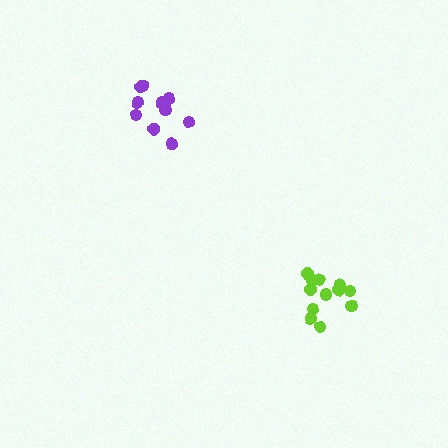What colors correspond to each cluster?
The clusters are colored: purple, lime.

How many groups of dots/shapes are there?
There are 2 groups.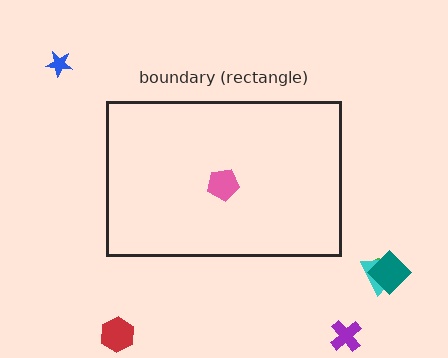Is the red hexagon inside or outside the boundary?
Outside.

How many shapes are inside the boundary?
1 inside, 6 outside.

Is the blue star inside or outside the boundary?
Outside.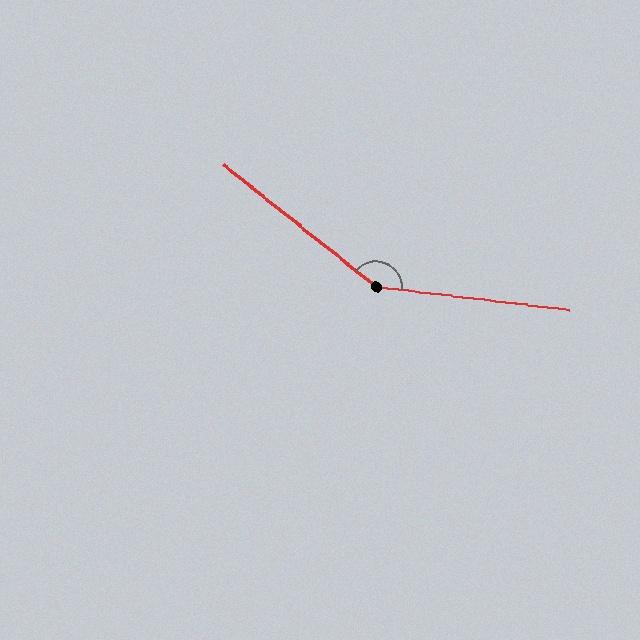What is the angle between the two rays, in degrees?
Approximately 149 degrees.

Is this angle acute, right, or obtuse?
It is obtuse.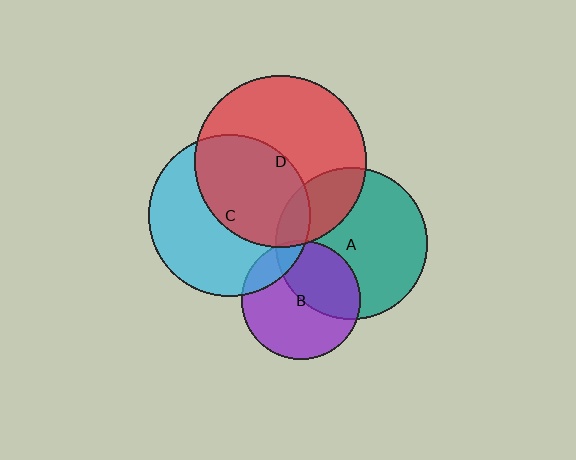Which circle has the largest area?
Circle D (red).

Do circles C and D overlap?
Yes.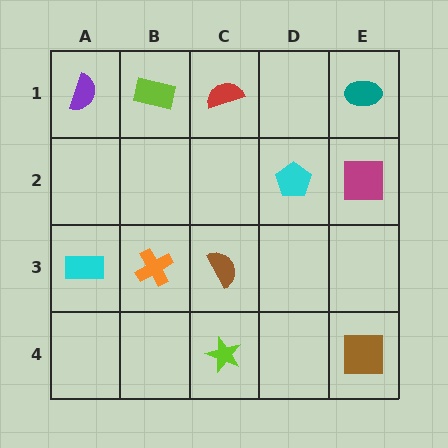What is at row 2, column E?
A magenta square.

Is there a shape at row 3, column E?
No, that cell is empty.